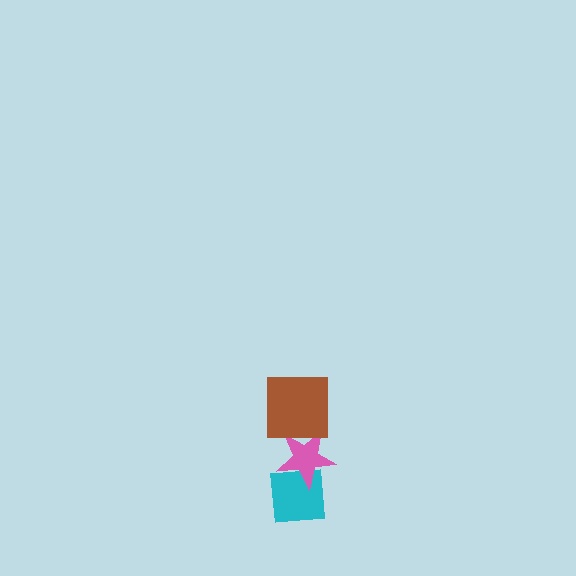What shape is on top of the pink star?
The brown square is on top of the pink star.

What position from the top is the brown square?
The brown square is 1st from the top.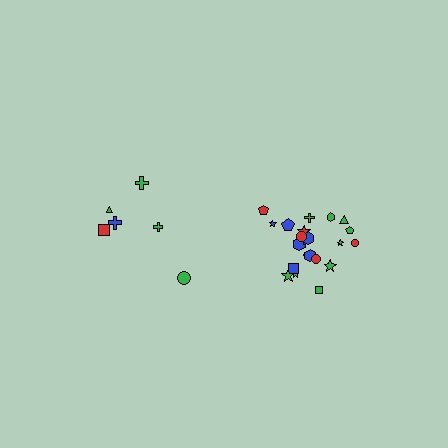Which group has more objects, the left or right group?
The right group.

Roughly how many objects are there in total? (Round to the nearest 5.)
Roughly 30 objects in total.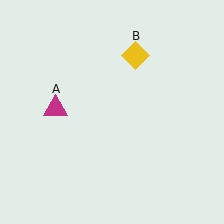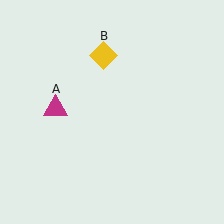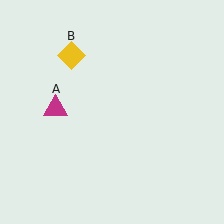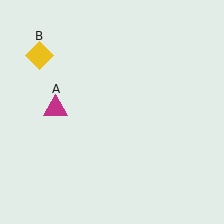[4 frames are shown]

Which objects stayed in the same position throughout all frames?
Magenta triangle (object A) remained stationary.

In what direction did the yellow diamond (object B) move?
The yellow diamond (object B) moved left.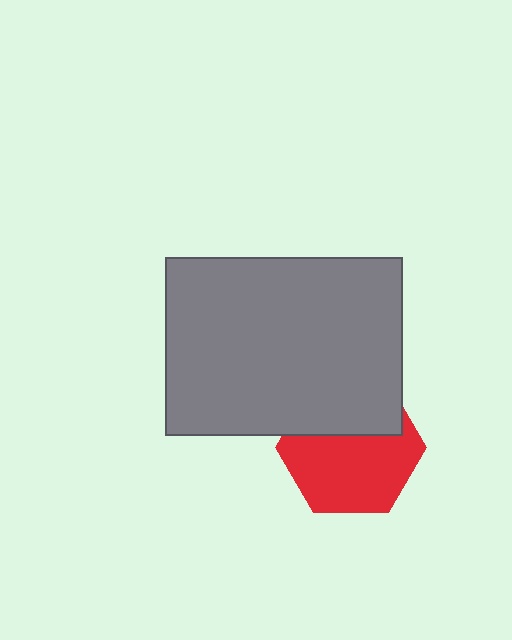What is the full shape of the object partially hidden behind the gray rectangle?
The partially hidden object is a red hexagon.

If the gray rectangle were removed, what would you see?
You would see the complete red hexagon.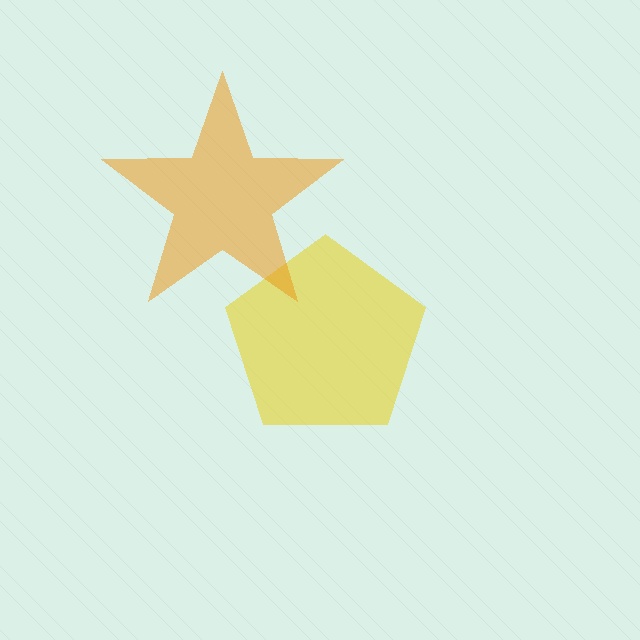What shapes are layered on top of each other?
The layered shapes are: a yellow pentagon, an orange star.